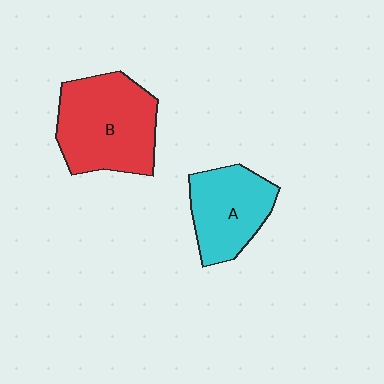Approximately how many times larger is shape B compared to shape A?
Approximately 1.4 times.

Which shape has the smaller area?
Shape A (cyan).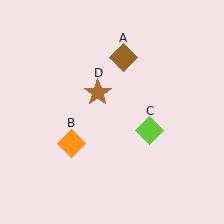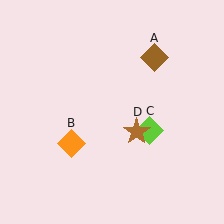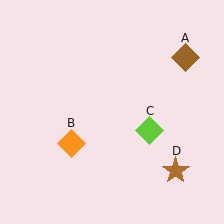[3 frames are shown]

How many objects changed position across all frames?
2 objects changed position: brown diamond (object A), brown star (object D).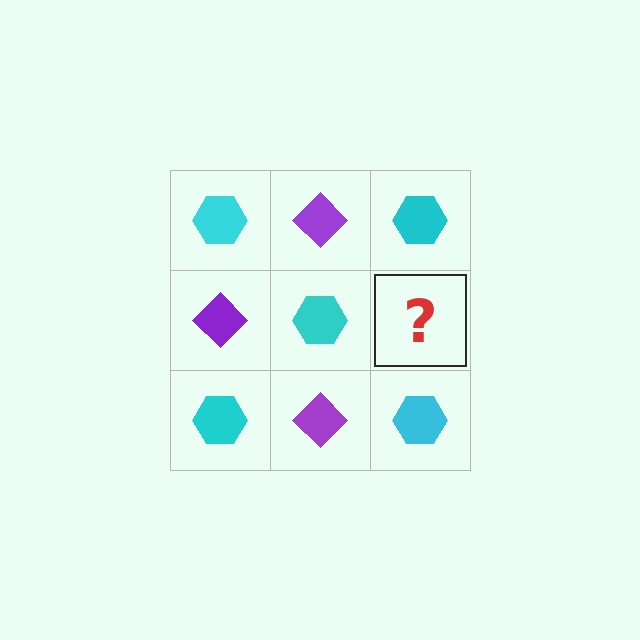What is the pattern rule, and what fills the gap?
The rule is that it alternates cyan hexagon and purple diamond in a checkerboard pattern. The gap should be filled with a purple diamond.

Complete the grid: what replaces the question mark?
The question mark should be replaced with a purple diamond.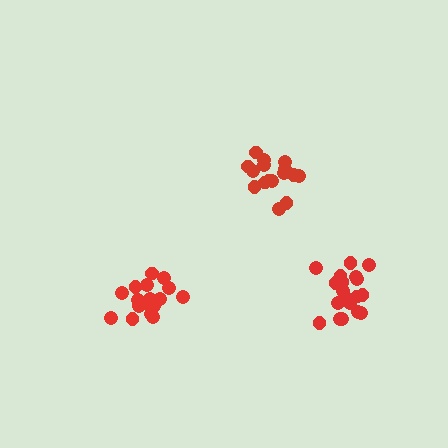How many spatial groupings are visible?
There are 3 spatial groupings.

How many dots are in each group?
Group 1: 16 dots, Group 2: 17 dots, Group 3: 20 dots (53 total).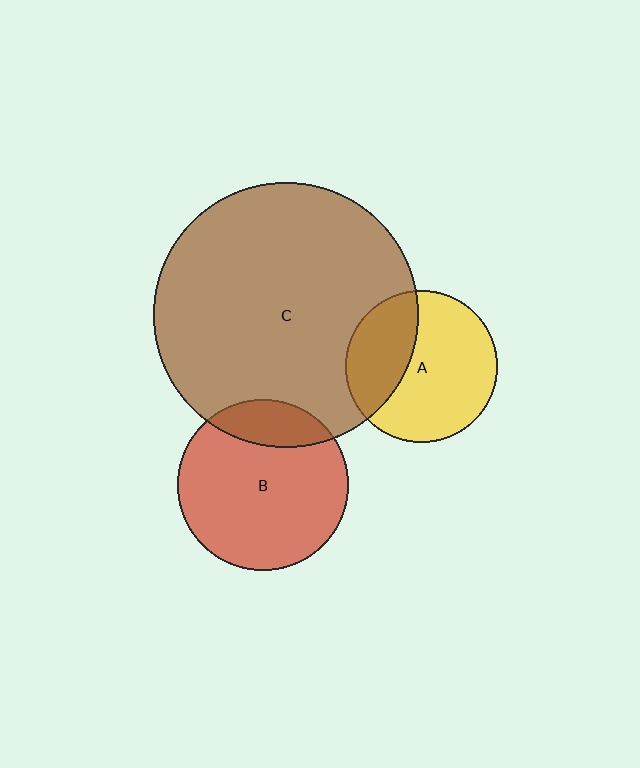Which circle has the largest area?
Circle C (brown).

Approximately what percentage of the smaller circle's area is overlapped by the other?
Approximately 35%.